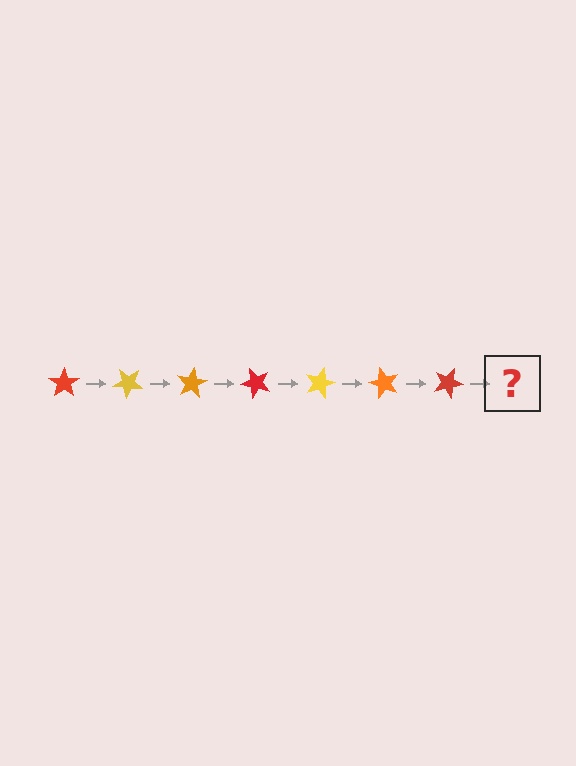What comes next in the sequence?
The next element should be a yellow star, rotated 280 degrees from the start.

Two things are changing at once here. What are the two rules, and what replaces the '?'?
The two rules are that it rotates 40 degrees each step and the color cycles through red, yellow, and orange. The '?' should be a yellow star, rotated 280 degrees from the start.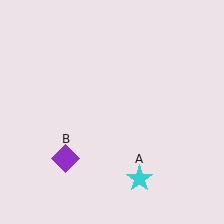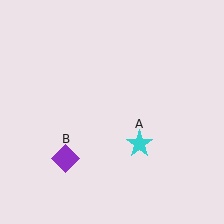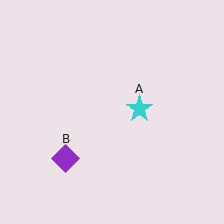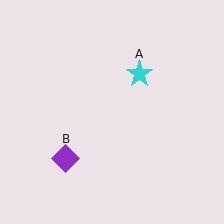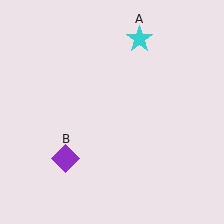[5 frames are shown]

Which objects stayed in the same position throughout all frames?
Purple diamond (object B) remained stationary.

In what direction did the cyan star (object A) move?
The cyan star (object A) moved up.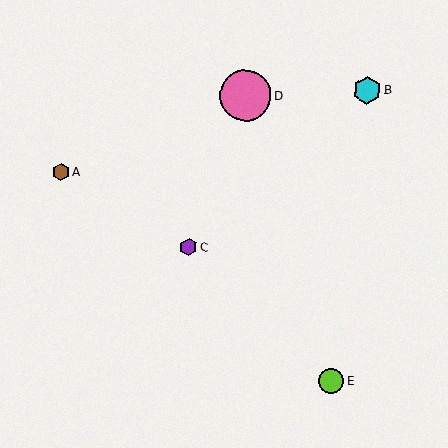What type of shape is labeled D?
Shape D is a pink circle.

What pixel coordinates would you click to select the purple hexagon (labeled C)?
Click at (189, 247) to select the purple hexagon C.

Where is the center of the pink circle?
The center of the pink circle is at (245, 96).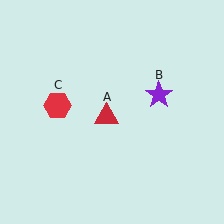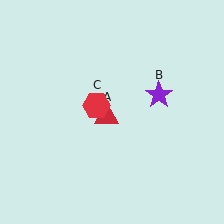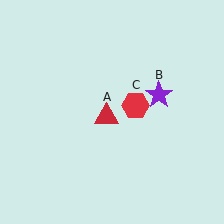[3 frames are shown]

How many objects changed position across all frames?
1 object changed position: red hexagon (object C).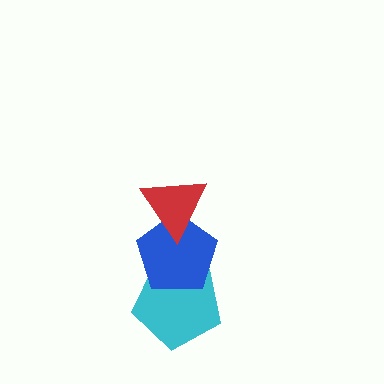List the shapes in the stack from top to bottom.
From top to bottom: the red triangle, the blue pentagon, the cyan pentagon.